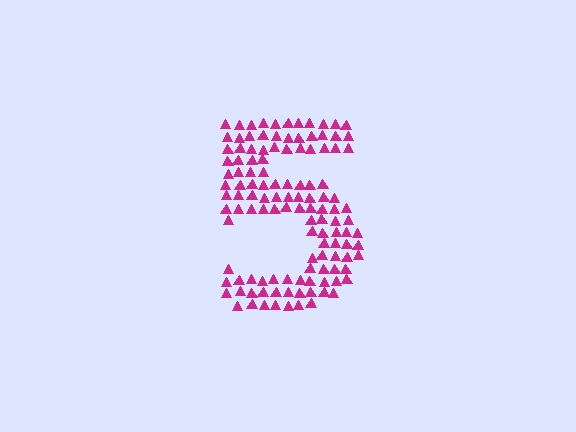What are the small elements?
The small elements are triangles.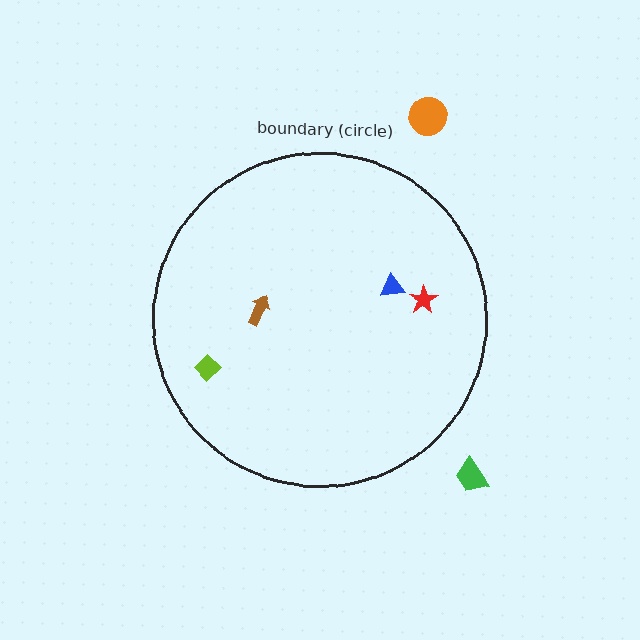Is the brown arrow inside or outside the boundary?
Inside.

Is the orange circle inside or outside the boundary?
Outside.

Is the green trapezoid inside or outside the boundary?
Outside.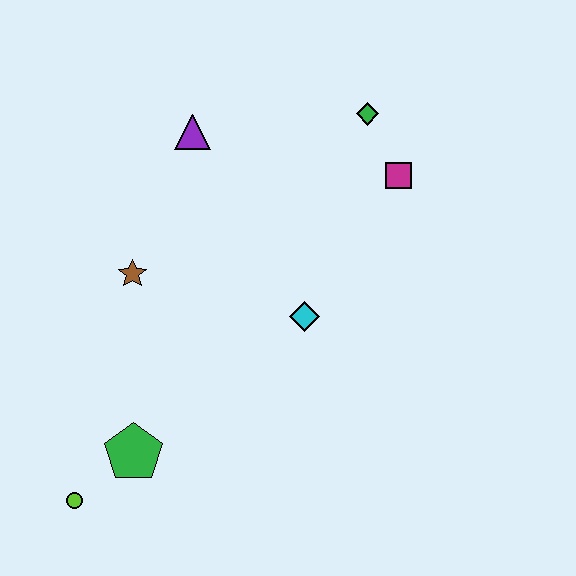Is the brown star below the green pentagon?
No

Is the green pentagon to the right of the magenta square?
No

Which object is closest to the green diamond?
The magenta square is closest to the green diamond.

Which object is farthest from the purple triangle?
The lime circle is farthest from the purple triangle.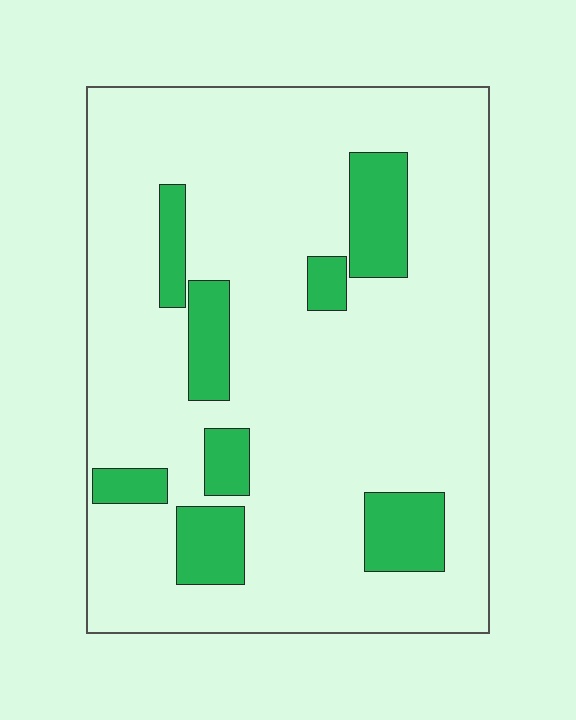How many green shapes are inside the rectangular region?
8.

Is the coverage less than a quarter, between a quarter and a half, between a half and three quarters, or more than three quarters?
Less than a quarter.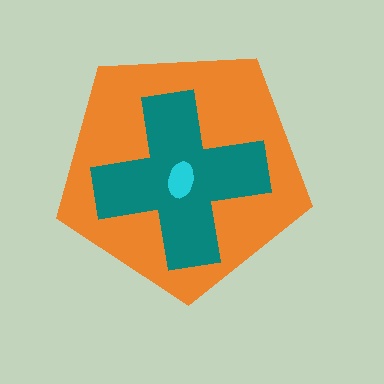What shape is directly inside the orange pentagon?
The teal cross.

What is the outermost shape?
The orange pentagon.